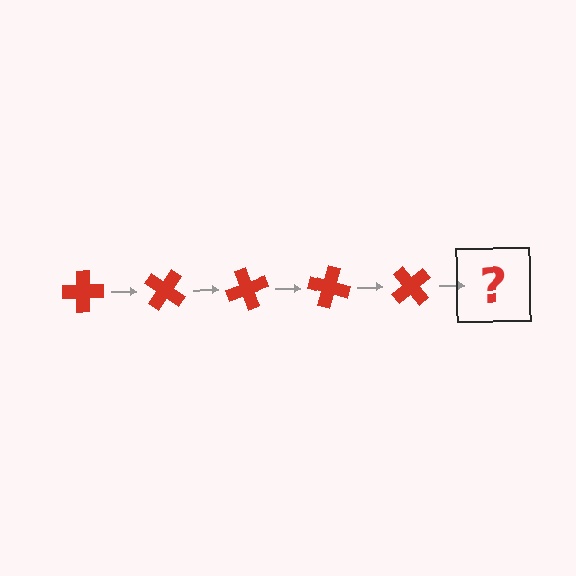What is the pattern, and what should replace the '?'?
The pattern is that the cross rotates 35 degrees each step. The '?' should be a red cross rotated 175 degrees.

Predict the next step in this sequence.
The next step is a red cross rotated 175 degrees.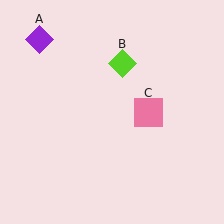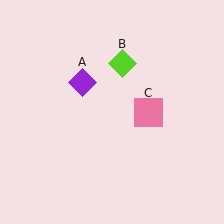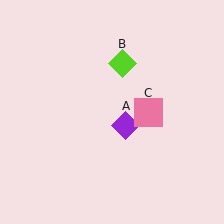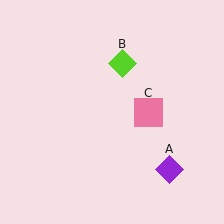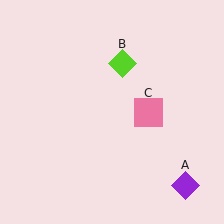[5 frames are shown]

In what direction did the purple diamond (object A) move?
The purple diamond (object A) moved down and to the right.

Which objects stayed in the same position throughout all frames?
Lime diamond (object B) and pink square (object C) remained stationary.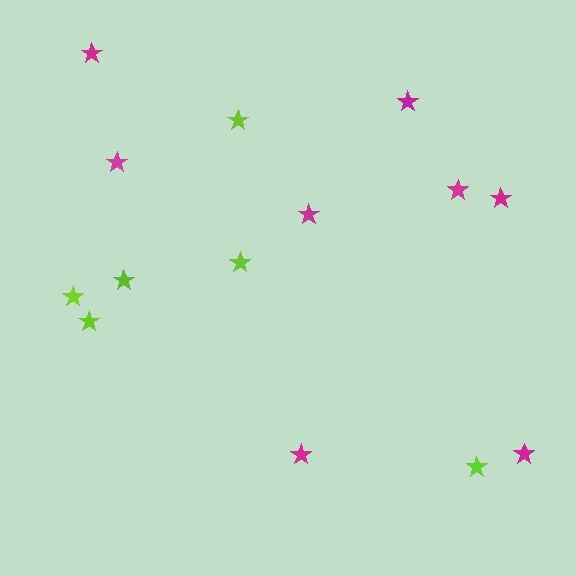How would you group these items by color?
There are 2 groups: one group of magenta stars (8) and one group of lime stars (6).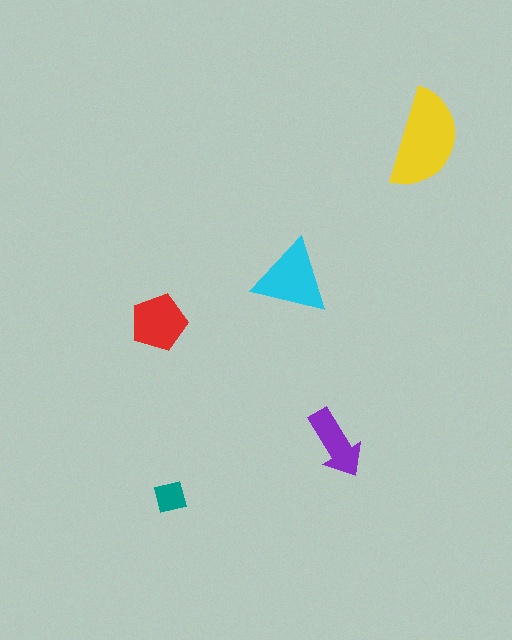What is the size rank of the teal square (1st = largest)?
5th.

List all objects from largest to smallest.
The yellow semicircle, the cyan triangle, the red pentagon, the purple arrow, the teal square.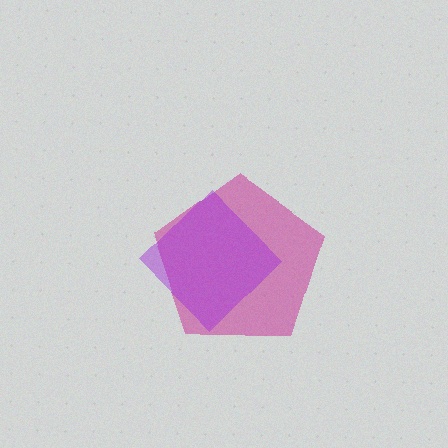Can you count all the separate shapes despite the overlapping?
Yes, there are 2 separate shapes.